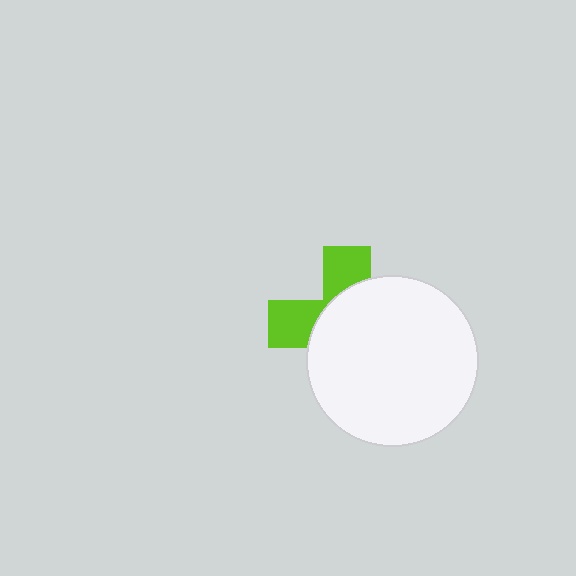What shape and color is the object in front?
The object in front is a white circle.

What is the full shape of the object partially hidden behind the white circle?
The partially hidden object is a lime cross.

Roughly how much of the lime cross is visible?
A small part of it is visible (roughly 34%).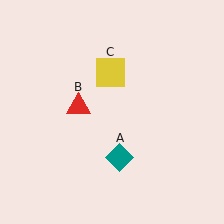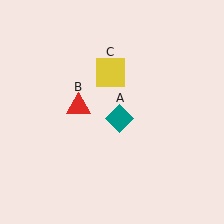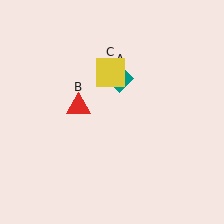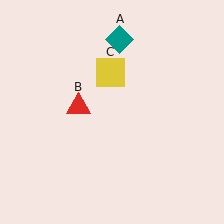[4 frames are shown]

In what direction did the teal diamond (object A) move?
The teal diamond (object A) moved up.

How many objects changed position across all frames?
1 object changed position: teal diamond (object A).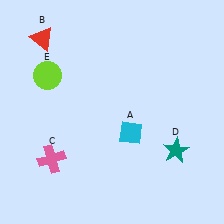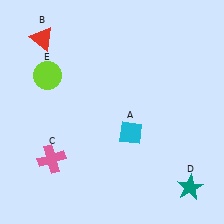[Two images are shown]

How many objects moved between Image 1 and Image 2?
1 object moved between the two images.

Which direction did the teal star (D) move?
The teal star (D) moved down.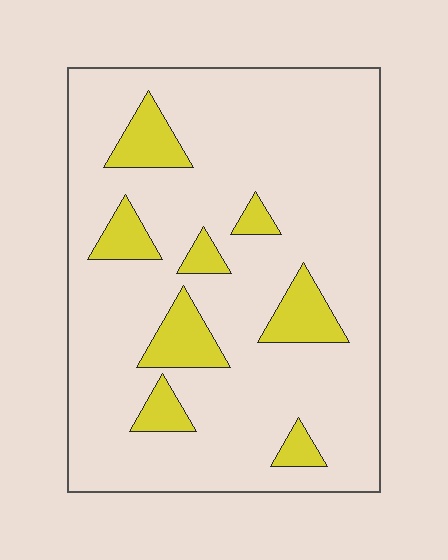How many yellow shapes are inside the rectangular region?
8.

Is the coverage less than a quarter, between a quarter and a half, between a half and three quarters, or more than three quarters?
Less than a quarter.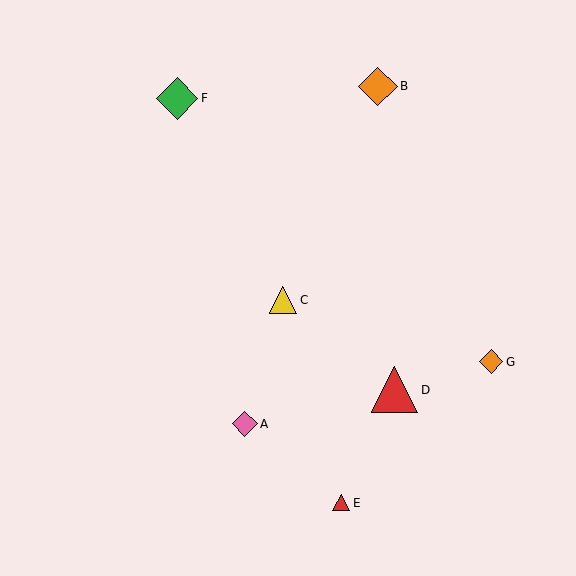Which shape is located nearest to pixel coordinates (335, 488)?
The red triangle (labeled E) at (341, 503) is nearest to that location.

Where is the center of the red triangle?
The center of the red triangle is at (341, 503).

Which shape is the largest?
The red triangle (labeled D) is the largest.